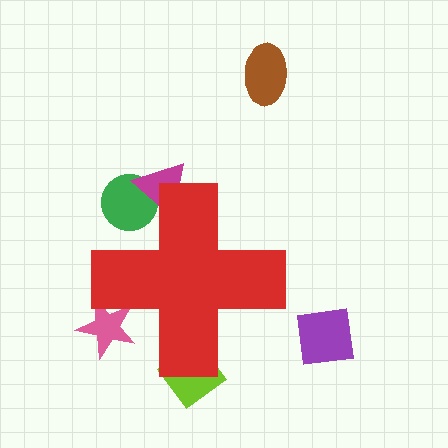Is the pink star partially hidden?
Yes, the pink star is partially hidden behind the red cross.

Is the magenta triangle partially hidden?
Yes, the magenta triangle is partially hidden behind the red cross.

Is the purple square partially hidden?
No, the purple square is fully visible.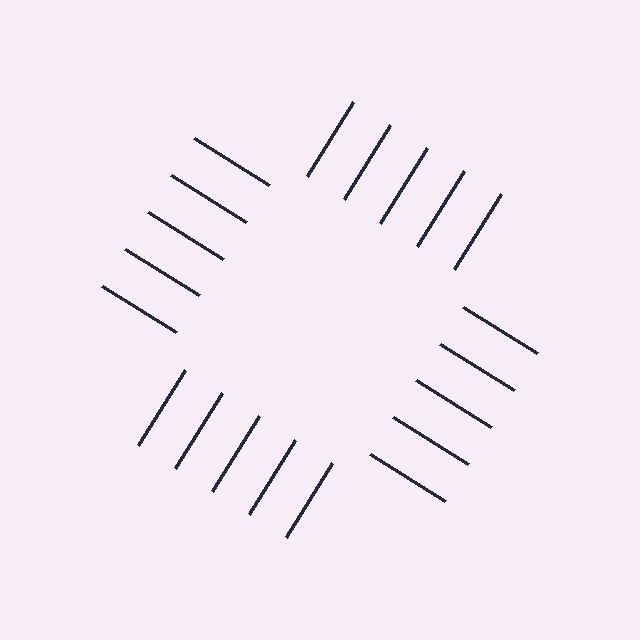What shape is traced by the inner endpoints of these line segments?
An illusory square — the line segments terminate on its edges but no continuous stroke is drawn.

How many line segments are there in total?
20 — 5 along each of the 4 edges.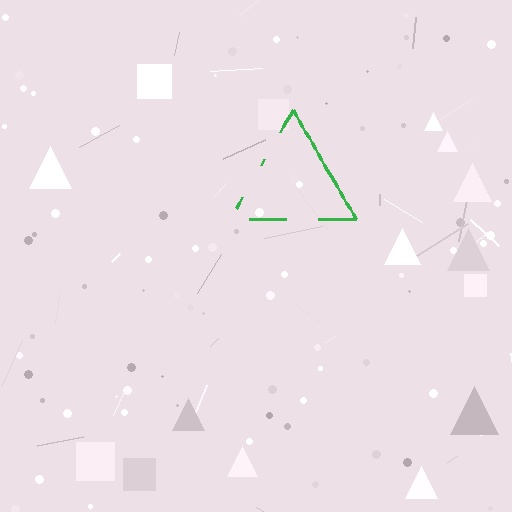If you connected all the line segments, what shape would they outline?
They would outline a triangle.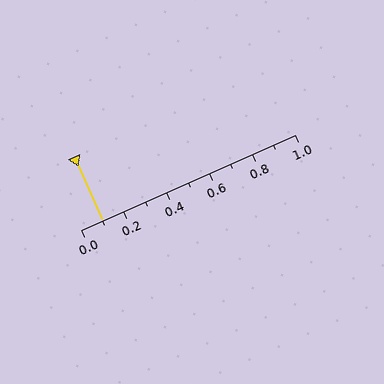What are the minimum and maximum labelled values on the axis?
The axis runs from 0.0 to 1.0.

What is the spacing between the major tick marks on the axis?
The major ticks are spaced 0.2 apart.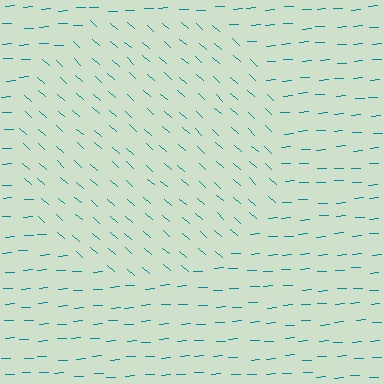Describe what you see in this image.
The image is filled with small teal line segments. A circle region in the image has lines oriented differently from the surrounding lines, creating a visible texture boundary.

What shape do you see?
I see a circle.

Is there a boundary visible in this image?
Yes, there is a texture boundary formed by a change in line orientation.